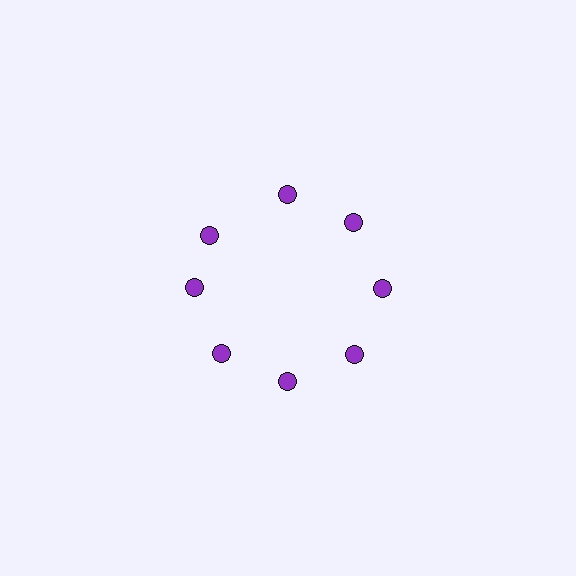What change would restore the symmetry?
The symmetry would be restored by rotating it back into even spacing with its neighbors so that all 8 circles sit at equal angles and equal distance from the center.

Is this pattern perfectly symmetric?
No. The 8 purple circles are arranged in a ring, but one element near the 10 o'clock position is rotated out of alignment along the ring, breaking the 8-fold rotational symmetry.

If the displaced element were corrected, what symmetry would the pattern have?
It would have 8-fold rotational symmetry — the pattern would map onto itself every 45 degrees.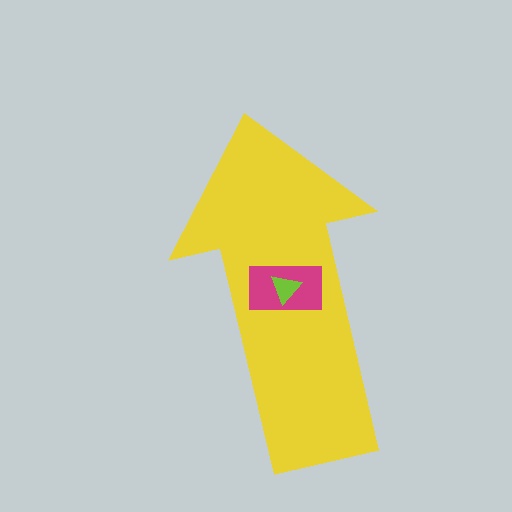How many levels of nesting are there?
3.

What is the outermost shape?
The yellow arrow.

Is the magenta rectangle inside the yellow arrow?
Yes.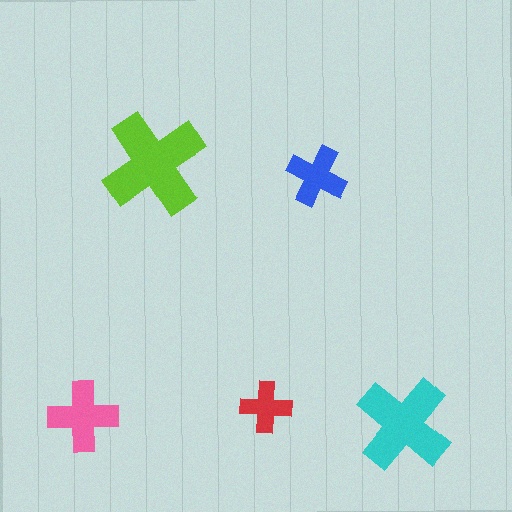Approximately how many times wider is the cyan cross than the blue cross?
About 1.5 times wider.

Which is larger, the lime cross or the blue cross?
The lime one.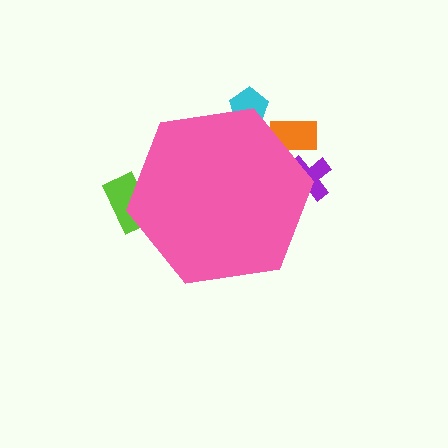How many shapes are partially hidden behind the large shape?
4 shapes are partially hidden.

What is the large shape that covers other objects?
A pink hexagon.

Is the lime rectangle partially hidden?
Yes, the lime rectangle is partially hidden behind the pink hexagon.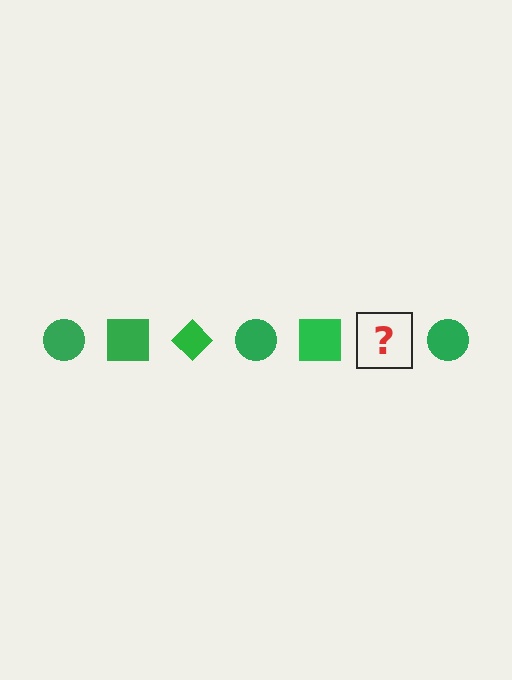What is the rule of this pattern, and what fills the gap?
The rule is that the pattern cycles through circle, square, diamond shapes in green. The gap should be filled with a green diamond.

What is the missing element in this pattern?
The missing element is a green diamond.